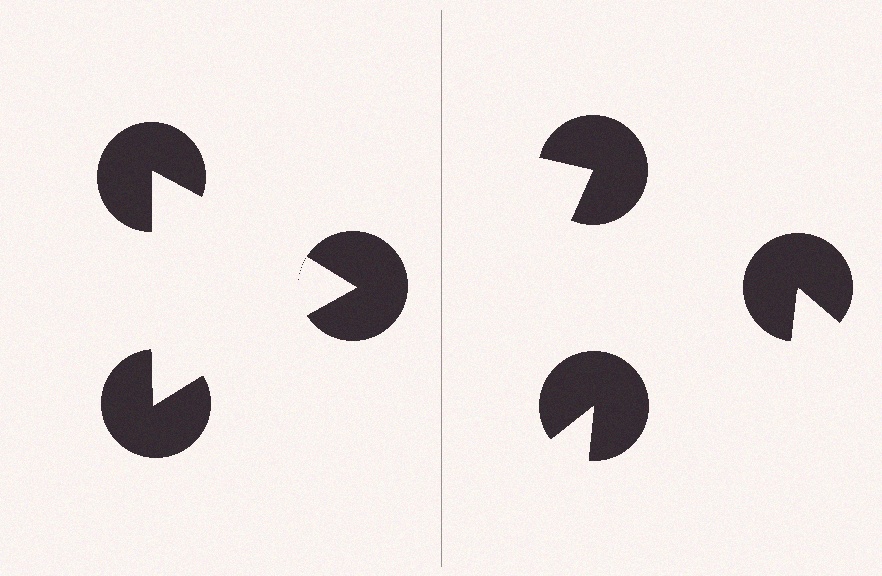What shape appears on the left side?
An illusory triangle.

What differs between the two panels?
The pac-man discs are positioned identically on both sides; only the wedge orientations differ. On the left they align to a triangle; on the right they are misaligned.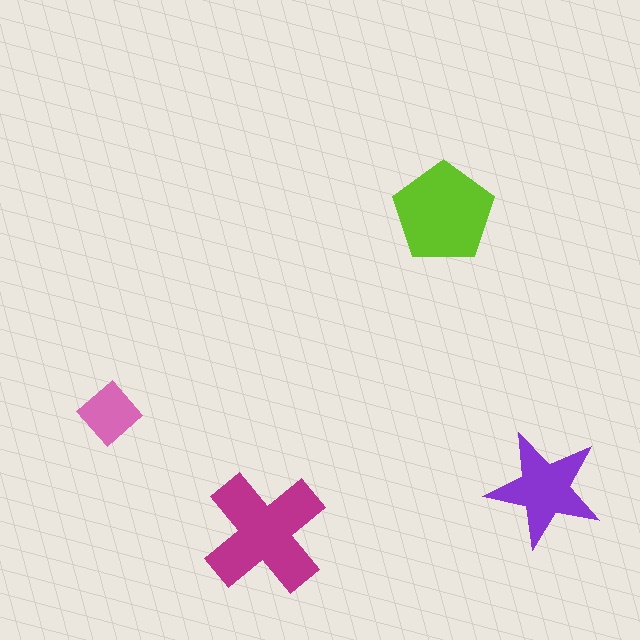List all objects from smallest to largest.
The pink diamond, the purple star, the lime pentagon, the magenta cross.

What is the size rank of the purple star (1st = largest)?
3rd.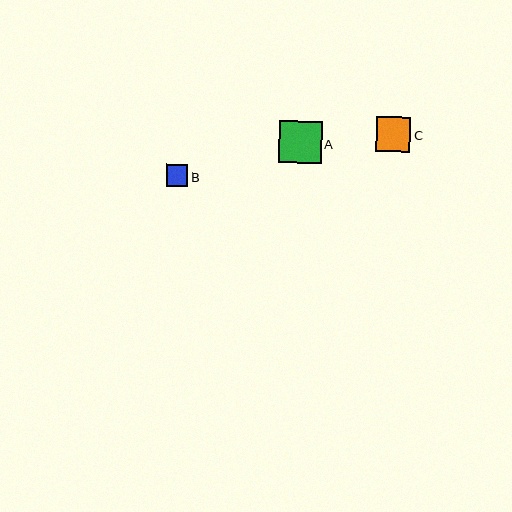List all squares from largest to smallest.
From largest to smallest: A, C, B.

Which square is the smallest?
Square B is the smallest with a size of approximately 21 pixels.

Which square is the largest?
Square A is the largest with a size of approximately 42 pixels.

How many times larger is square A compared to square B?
Square A is approximately 2.0 times the size of square B.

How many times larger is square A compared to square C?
Square A is approximately 1.2 times the size of square C.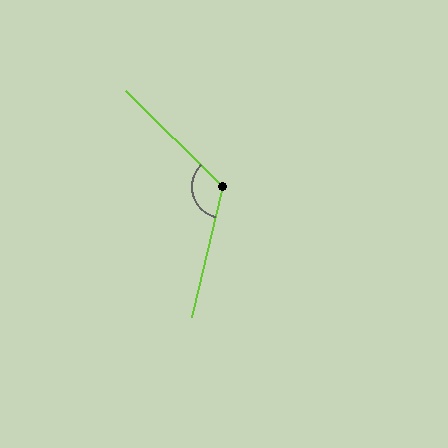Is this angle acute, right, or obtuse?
It is obtuse.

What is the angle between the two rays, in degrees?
Approximately 121 degrees.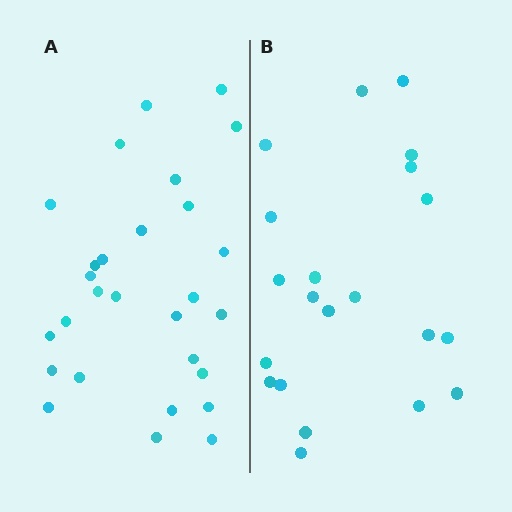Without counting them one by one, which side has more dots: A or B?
Region A (the left region) has more dots.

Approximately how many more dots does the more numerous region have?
Region A has roughly 8 or so more dots than region B.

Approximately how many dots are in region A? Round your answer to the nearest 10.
About 30 dots. (The exact count is 28, which rounds to 30.)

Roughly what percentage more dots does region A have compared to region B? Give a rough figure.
About 35% more.